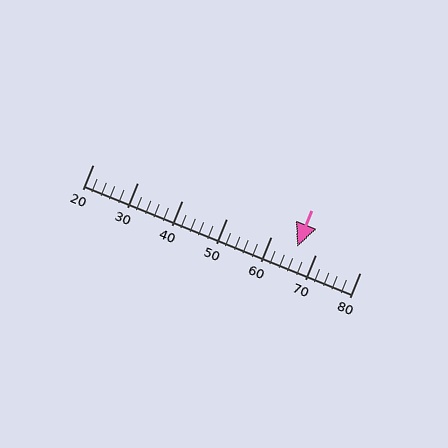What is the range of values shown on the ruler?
The ruler shows values from 20 to 80.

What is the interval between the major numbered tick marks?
The major tick marks are spaced 10 units apart.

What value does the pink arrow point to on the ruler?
The pink arrow points to approximately 66.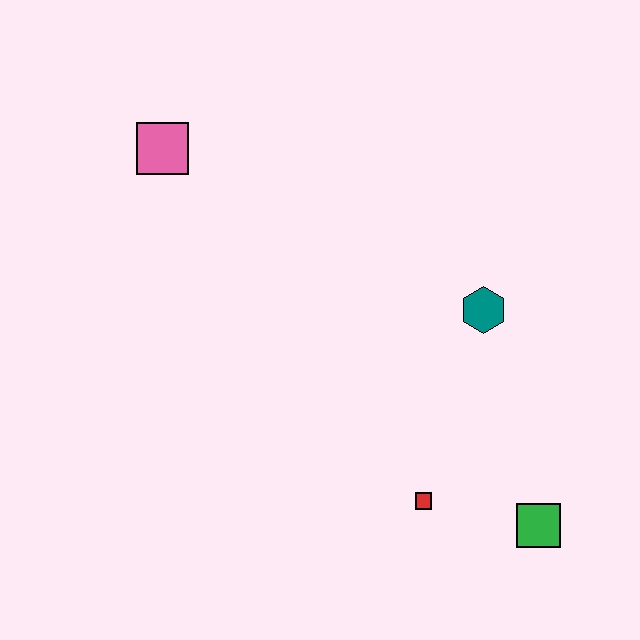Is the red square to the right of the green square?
No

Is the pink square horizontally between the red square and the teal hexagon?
No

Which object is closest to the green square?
The red square is closest to the green square.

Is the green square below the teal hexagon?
Yes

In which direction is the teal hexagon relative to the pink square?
The teal hexagon is to the right of the pink square.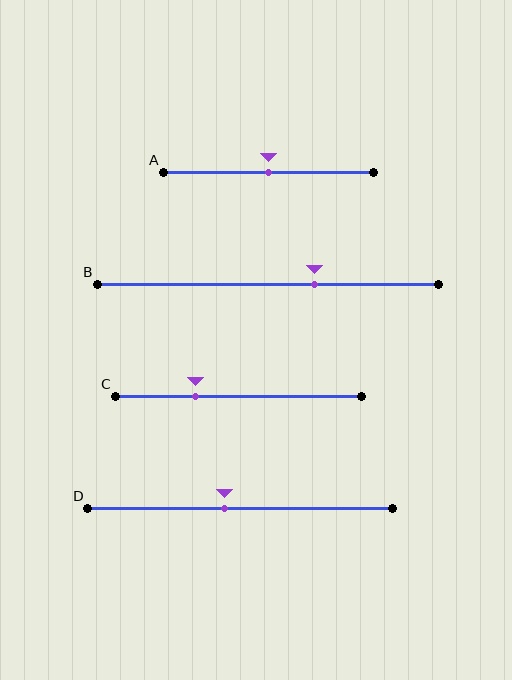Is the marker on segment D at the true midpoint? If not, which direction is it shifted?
No, the marker on segment D is shifted to the left by about 5% of the segment length.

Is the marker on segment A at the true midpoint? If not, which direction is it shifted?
Yes, the marker on segment A is at the true midpoint.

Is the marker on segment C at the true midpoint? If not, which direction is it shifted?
No, the marker on segment C is shifted to the left by about 18% of the segment length.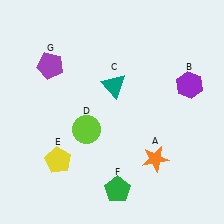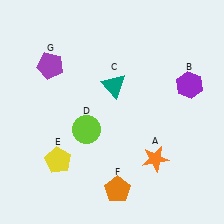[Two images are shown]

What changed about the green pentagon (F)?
In Image 1, F is green. In Image 2, it changed to orange.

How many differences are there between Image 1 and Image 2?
There is 1 difference between the two images.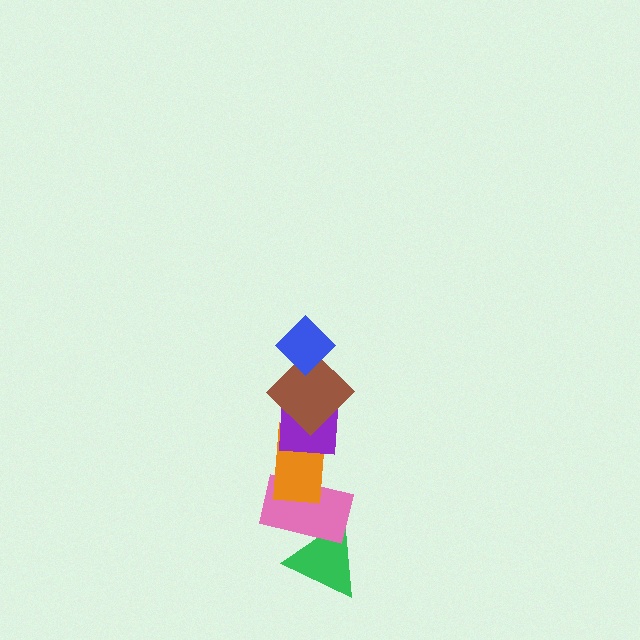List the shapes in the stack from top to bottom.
From top to bottom: the blue diamond, the brown diamond, the purple square, the orange rectangle, the pink rectangle, the green triangle.